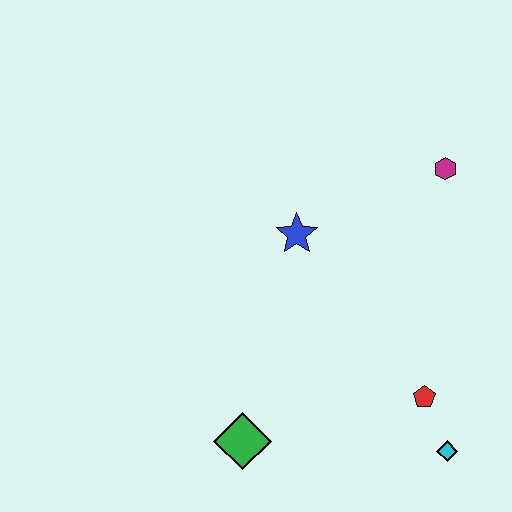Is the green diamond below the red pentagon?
Yes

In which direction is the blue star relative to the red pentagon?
The blue star is above the red pentagon.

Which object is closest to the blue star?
The magenta hexagon is closest to the blue star.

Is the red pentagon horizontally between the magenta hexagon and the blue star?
Yes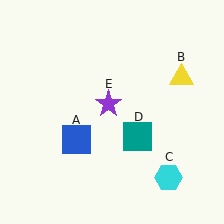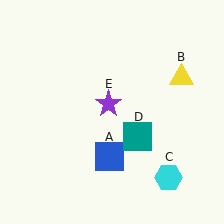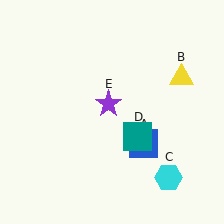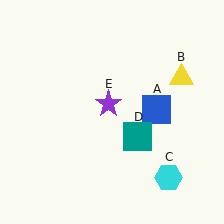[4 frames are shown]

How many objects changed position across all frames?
1 object changed position: blue square (object A).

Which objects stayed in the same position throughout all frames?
Yellow triangle (object B) and cyan hexagon (object C) and teal square (object D) and purple star (object E) remained stationary.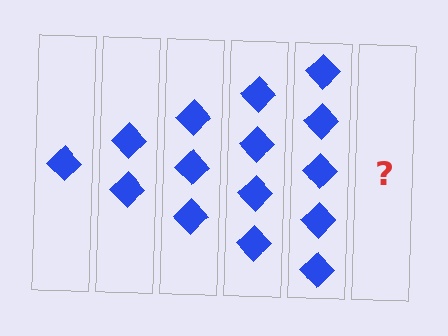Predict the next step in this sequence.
The next step is 6 diamonds.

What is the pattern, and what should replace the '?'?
The pattern is that each step adds one more diamond. The '?' should be 6 diamonds.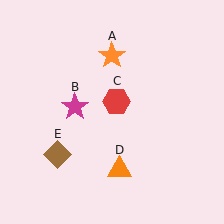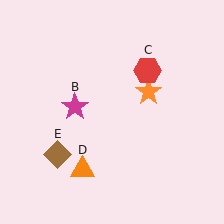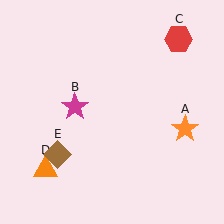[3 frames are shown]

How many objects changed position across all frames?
3 objects changed position: orange star (object A), red hexagon (object C), orange triangle (object D).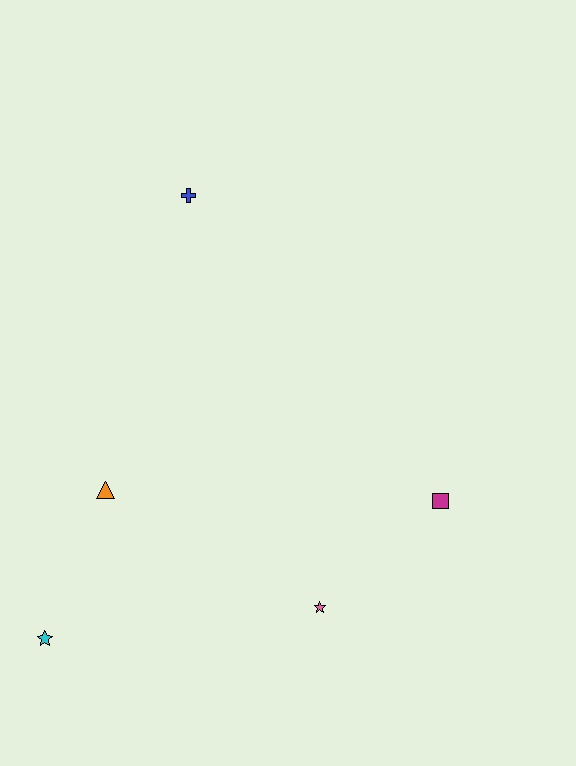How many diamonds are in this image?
There are no diamonds.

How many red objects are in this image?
There are no red objects.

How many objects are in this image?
There are 5 objects.